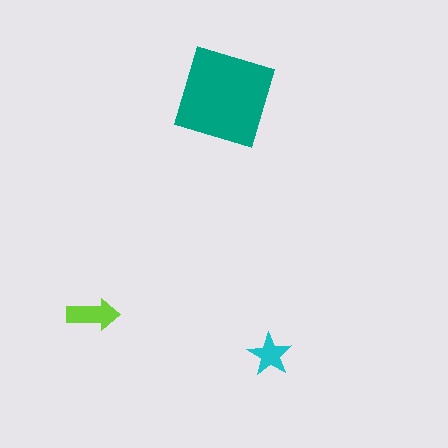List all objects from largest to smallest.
The teal square, the lime arrow, the cyan star.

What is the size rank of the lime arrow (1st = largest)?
2nd.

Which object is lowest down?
The cyan star is bottommost.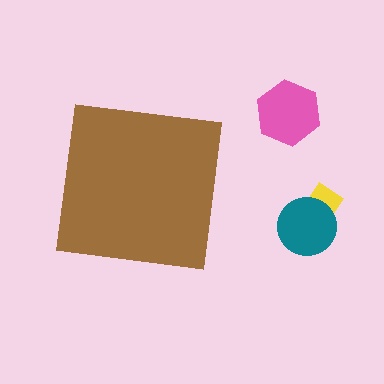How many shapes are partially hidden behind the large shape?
0 shapes are partially hidden.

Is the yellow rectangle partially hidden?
No, the yellow rectangle is fully visible.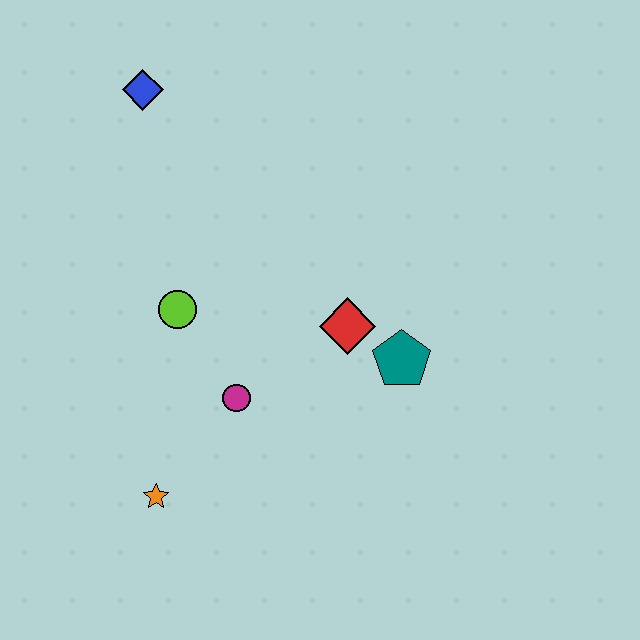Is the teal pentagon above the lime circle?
No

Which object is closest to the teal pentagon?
The red diamond is closest to the teal pentagon.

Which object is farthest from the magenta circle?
The blue diamond is farthest from the magenta circle.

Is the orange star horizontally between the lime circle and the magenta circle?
No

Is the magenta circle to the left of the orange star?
No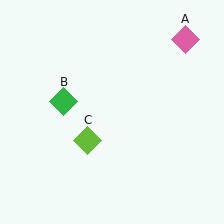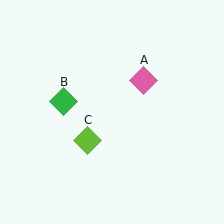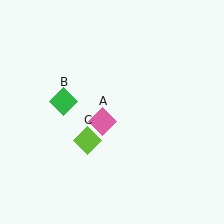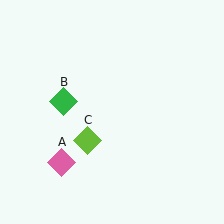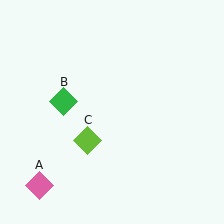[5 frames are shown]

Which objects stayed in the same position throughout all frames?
Green diamond (object B) and lime diamond (object C) remained stationary.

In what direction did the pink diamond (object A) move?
The pink diamond (object A) moved down and to the left.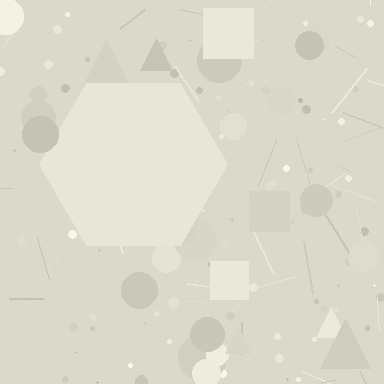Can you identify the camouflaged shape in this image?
The camouflaged shape is a hexagon.